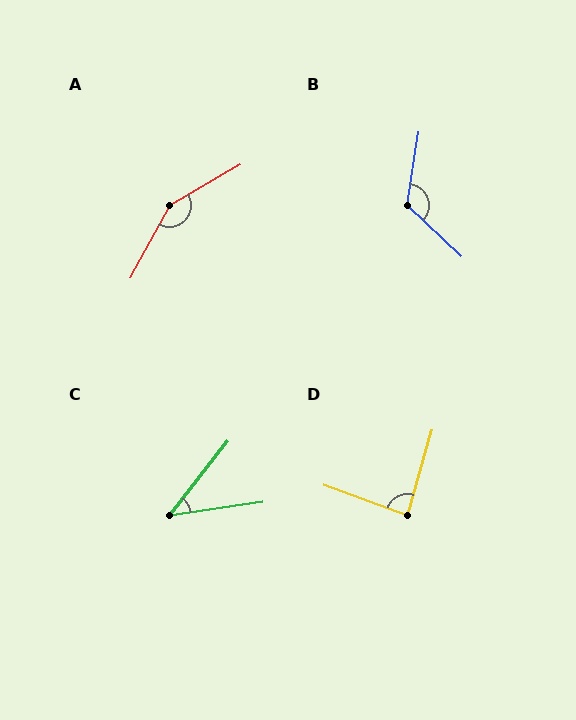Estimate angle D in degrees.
Approximately 86 degrees.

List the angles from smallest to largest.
C (44°), D (86°), B (125°), A (149°).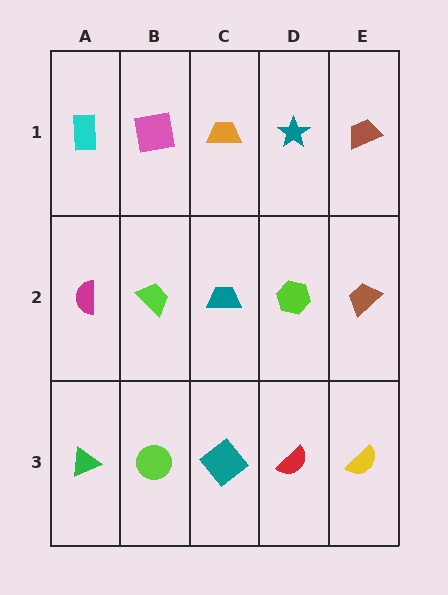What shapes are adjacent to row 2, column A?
A cyan rectangle (row 1, column A), a green triangle (row 3, column A), a lime trapezoid (row 2, column B).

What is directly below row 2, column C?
A teal diamond.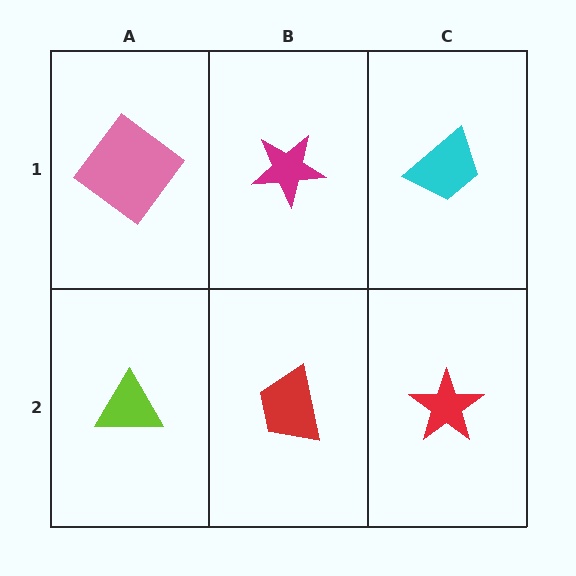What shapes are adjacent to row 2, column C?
A cyan trapezoid (row 1, column C), a red trapezoid (row 2, column B).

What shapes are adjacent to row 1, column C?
A red star (row 2, column C), a magenta star (row 1, column B).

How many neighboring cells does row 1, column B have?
3.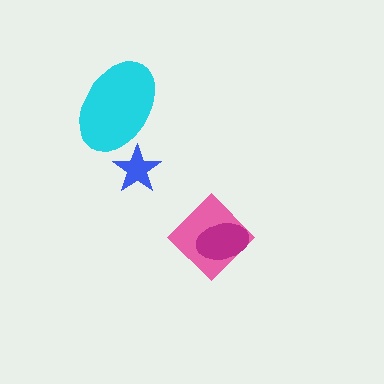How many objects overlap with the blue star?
1 object overlaps with the blue star.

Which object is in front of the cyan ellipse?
The blue star is in front of the cyan ellipse.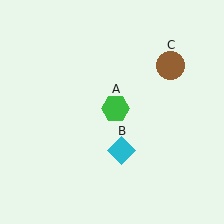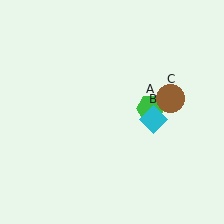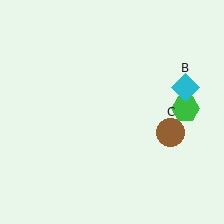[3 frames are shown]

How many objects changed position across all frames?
3 objects changed position: green hexagon (object A), cyan diamond (object B), brown circle (object C).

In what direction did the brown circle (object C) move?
The brown circle (object C) moved down.